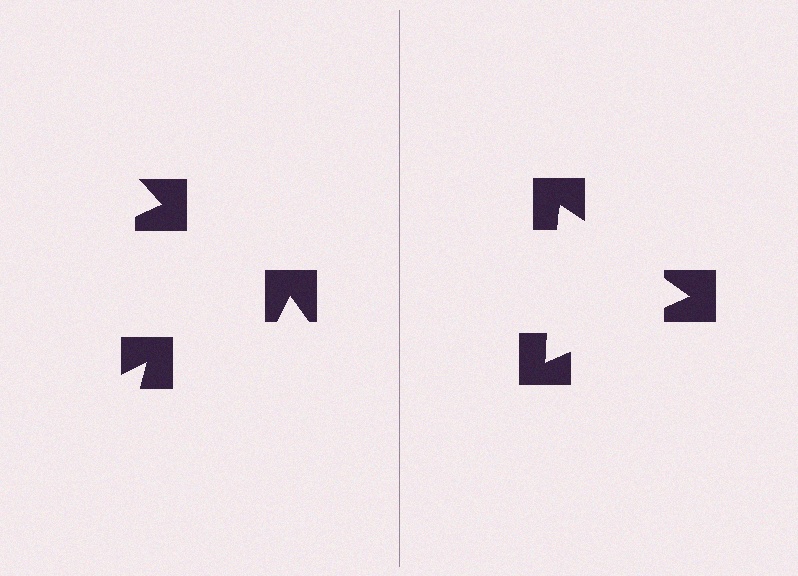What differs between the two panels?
The notched squares are positioned identically on both sides; only the wedge orientations differ. On the right they align to a triangle; on the left they are misaligned.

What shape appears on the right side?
An illusory triangle.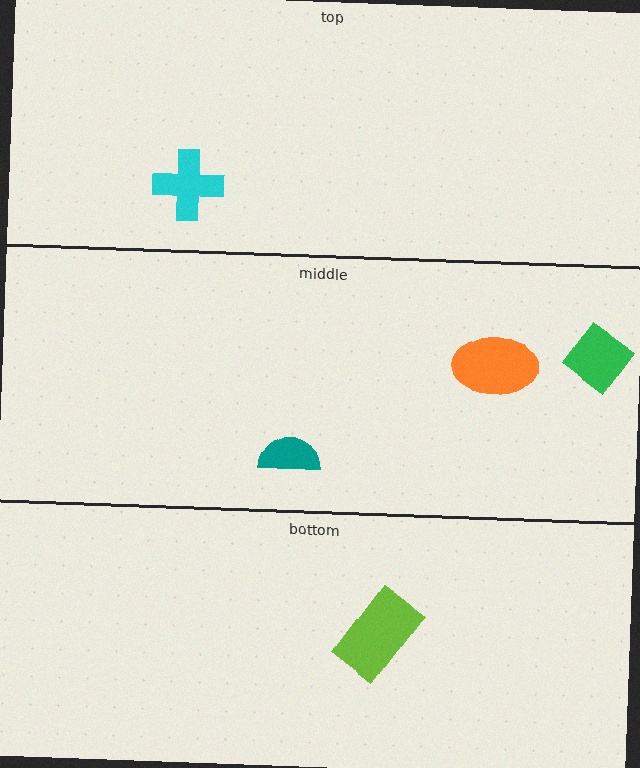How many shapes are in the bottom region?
1.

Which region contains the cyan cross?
The top region.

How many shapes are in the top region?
1.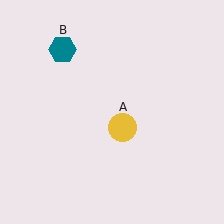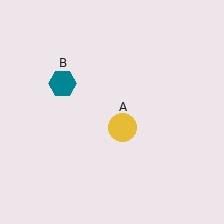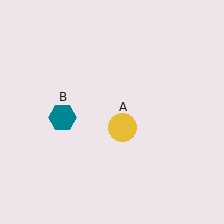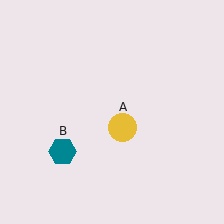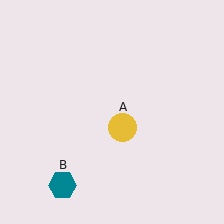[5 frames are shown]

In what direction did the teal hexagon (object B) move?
The teal hexagon (object B) moved down.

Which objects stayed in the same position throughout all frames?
Yellow circle (object A) remained stationary.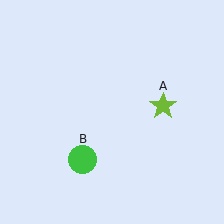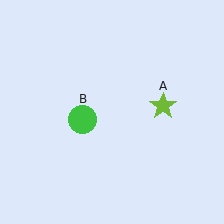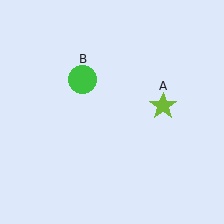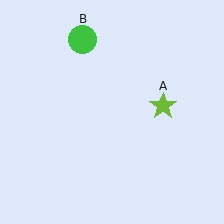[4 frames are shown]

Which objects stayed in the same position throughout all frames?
Lime star (object A) remained stationary.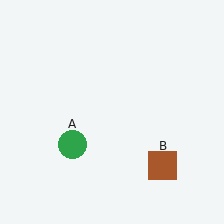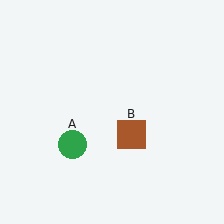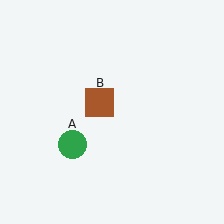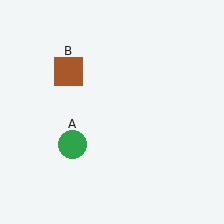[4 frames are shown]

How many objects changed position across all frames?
1 object changed position: brown square (object B).